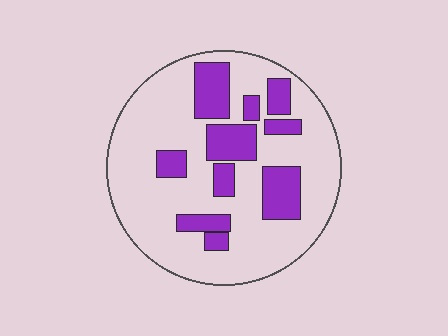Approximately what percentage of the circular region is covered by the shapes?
Approximately 25%.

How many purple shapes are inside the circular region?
10.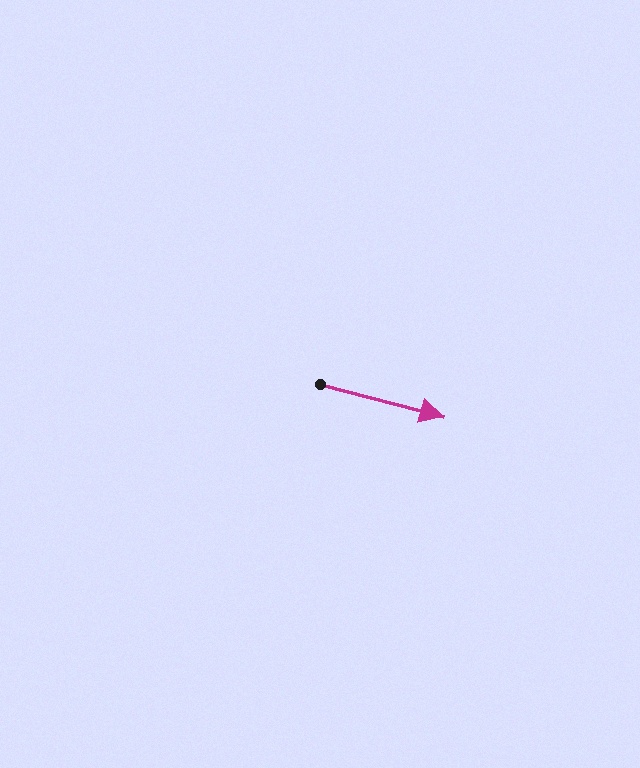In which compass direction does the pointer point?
East.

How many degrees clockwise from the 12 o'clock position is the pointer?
Approximately 105 degrees.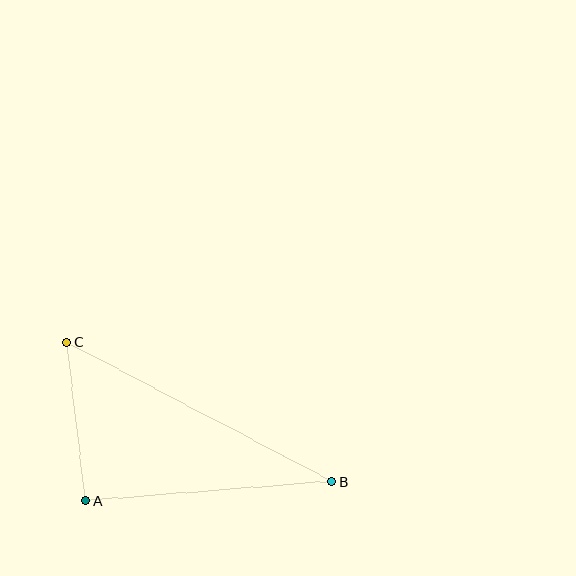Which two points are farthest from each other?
Points B and C are farthest from each other.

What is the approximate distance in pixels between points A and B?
The distance between A and B is approximately 247 pixels.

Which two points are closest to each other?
Points A and C are closest to each other.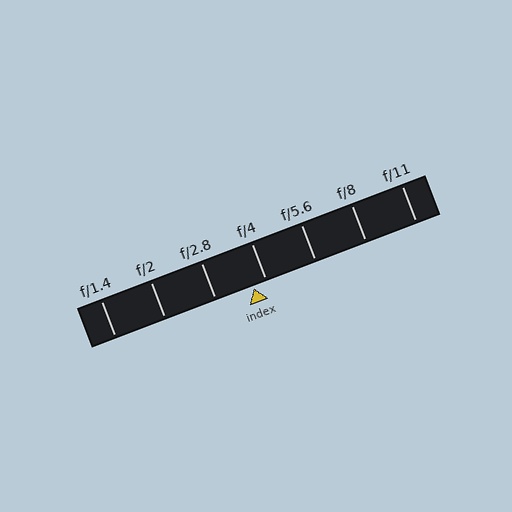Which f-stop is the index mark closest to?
The index mark is closest to f/4.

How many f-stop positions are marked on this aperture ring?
There are 7 f-stop positions marked.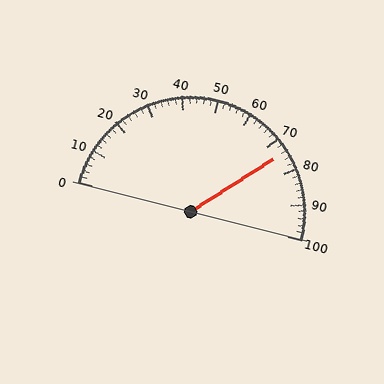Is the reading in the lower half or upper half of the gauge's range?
The reading is in the upper half of the range (0 to 100).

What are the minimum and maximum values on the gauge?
The gauge ranges from 0 to 100.